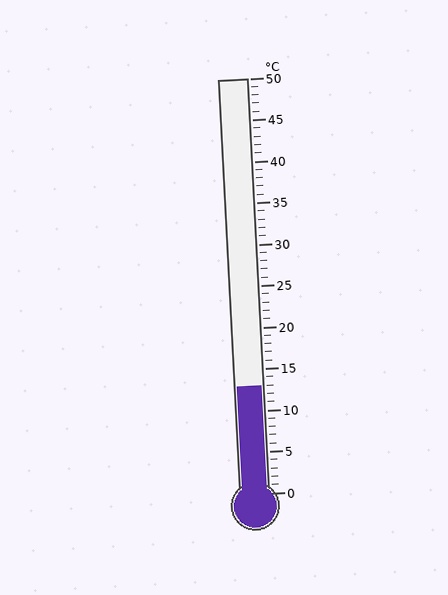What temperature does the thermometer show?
The thermometer shows approximately 13°C.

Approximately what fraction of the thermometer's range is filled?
The thermometer is filled to approximately 25% of its range.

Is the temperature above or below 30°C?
The temperature is below 30°C.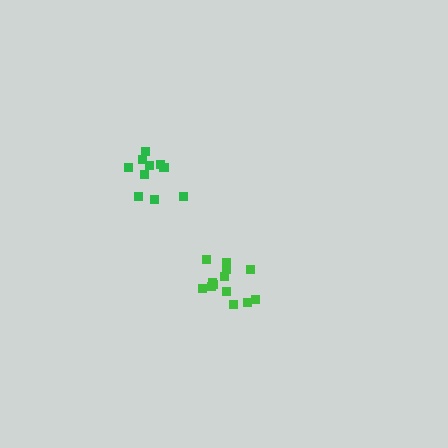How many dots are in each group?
Group 1: 13 dots, Group 2: 11 dots (24 total).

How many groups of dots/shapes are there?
There are 2 groups.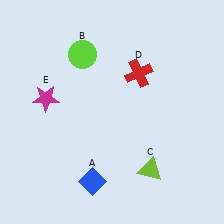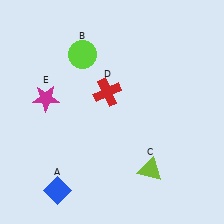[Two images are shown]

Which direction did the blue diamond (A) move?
The blue diamond (A) moved left.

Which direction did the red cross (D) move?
The red cross (D) moved left.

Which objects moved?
The objects that moved are: the blue diamond (A), the red cross (D).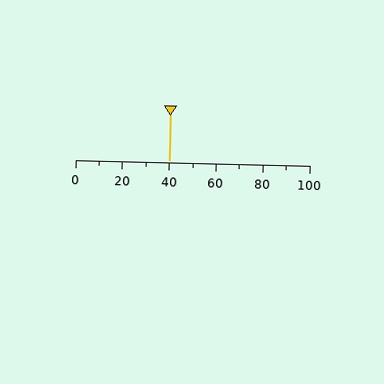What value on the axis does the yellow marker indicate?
The marker indicates approximately 40.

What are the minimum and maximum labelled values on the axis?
The axis runs from 0 to 100.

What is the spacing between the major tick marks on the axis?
The major ticks are spaced 20 apart.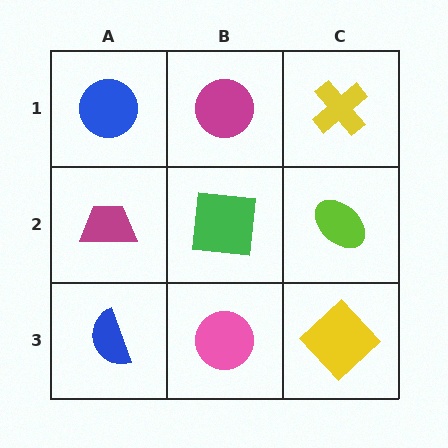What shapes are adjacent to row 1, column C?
A lime ellipse (row 2, column C), a magenta circle (row 1, column B).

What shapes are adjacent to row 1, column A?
A magenta trapezoid (row 2, column A), a magenta circle (row 1, column B).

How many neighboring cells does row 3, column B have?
3.